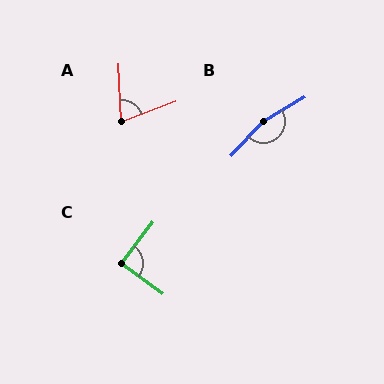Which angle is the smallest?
A, at approximately 72 degrees.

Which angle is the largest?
B, at approximately 164 degrees.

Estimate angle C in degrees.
Approximately 89 degrees.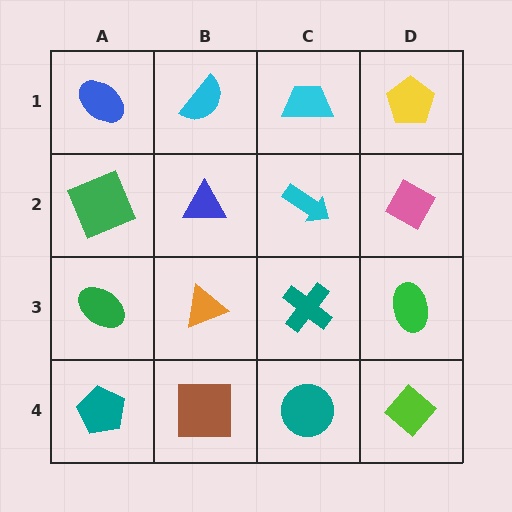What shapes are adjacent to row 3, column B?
A blue triangle (row 2, column B), a brown square (row 4, column B), a green ellipse (row 3, column A), a teal cross (row 3, column C).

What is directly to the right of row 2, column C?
A pink diamond.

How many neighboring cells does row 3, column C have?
4.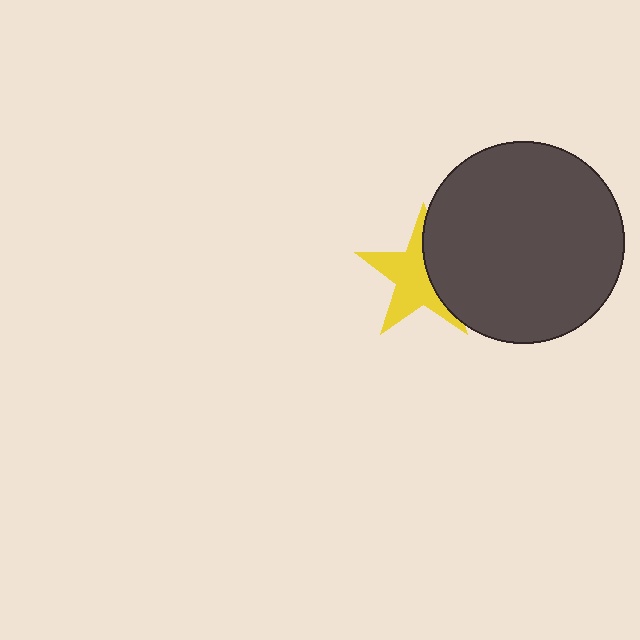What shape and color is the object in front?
The object in front is a dark gray circle.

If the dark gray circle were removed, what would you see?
You would see the complete yellow star.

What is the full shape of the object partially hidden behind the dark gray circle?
The partially hidden object is a yellow star.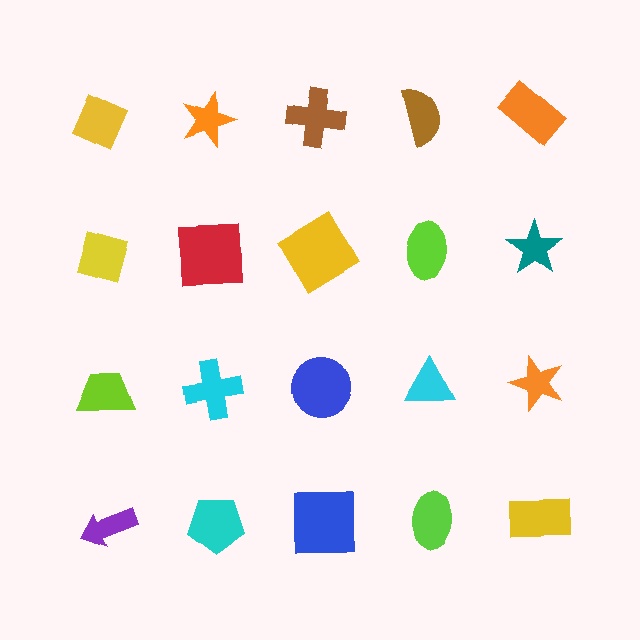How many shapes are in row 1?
5 shapes.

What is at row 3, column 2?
A cyan cross.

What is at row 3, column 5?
An orange star.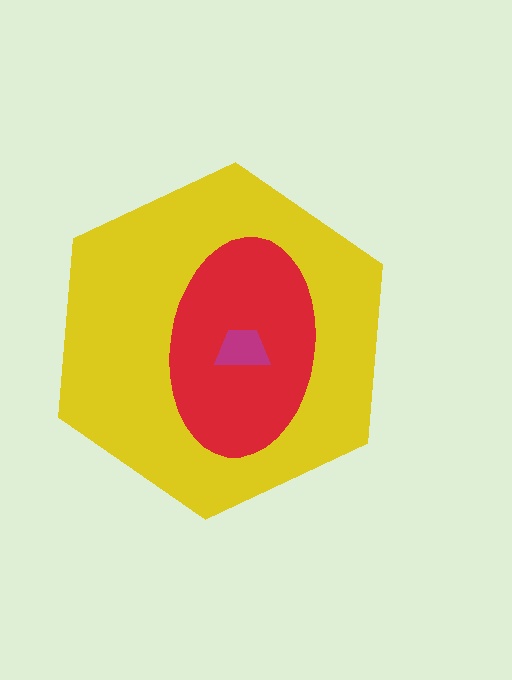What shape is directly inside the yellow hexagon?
The red ellipse.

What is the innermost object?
The magenta trapezoid.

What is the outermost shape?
The yellow hexagon.